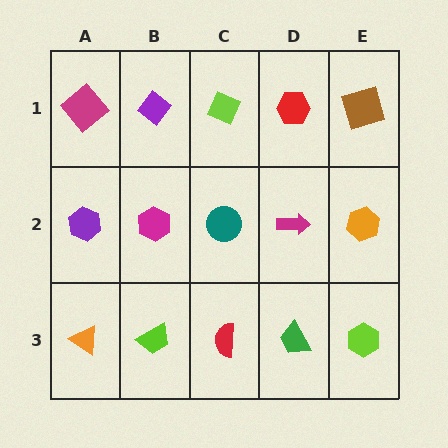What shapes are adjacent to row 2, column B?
A purple diamond (row 1, column B), a lime trapezoid (row 3, column B), a purple hexagon (row 2, column A), a teal circle (row 2, column C).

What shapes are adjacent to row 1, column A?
A purple hexagon (row 2, column A), a purple diamond (row 1, column B).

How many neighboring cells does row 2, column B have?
4.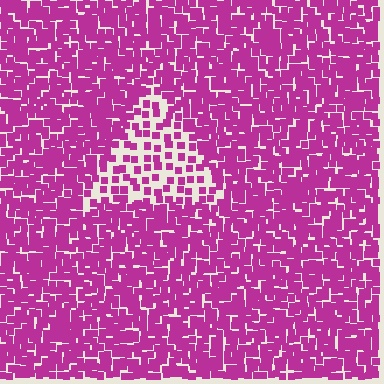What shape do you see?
I see a triangle.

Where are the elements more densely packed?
The elements are more densely packed outside the triangle boundary.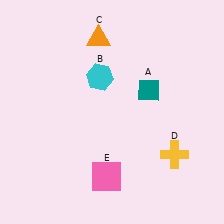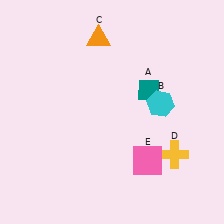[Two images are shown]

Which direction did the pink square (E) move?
The pink square (E) moved right.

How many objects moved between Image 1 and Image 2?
2 objects moved between the two images.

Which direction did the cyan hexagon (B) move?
The cyan hexagon (B) moved right.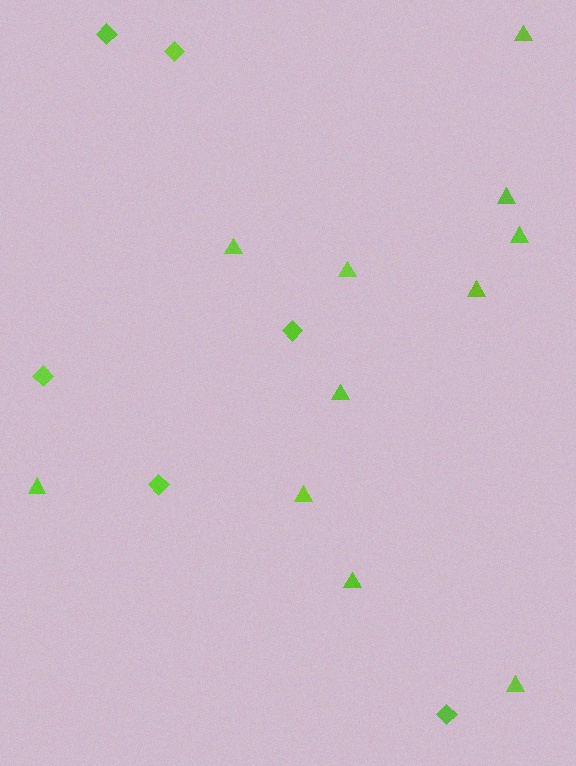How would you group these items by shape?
There are 2 groups: one group of triangles (11) and one group of diamonds (6).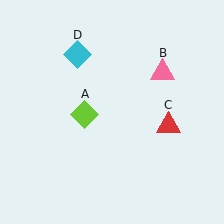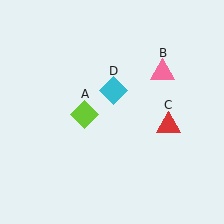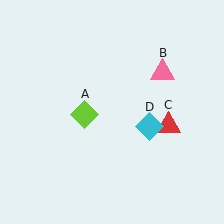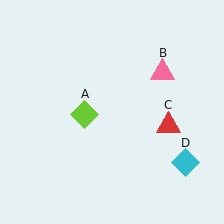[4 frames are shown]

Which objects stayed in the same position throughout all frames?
Lime diamond (object A) and pink triangle (object B) and red triangle (object C) remained stationary.